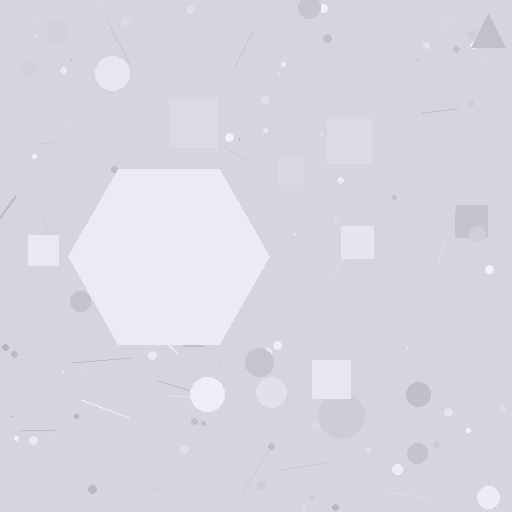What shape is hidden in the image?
A hexagon is hidden in the image.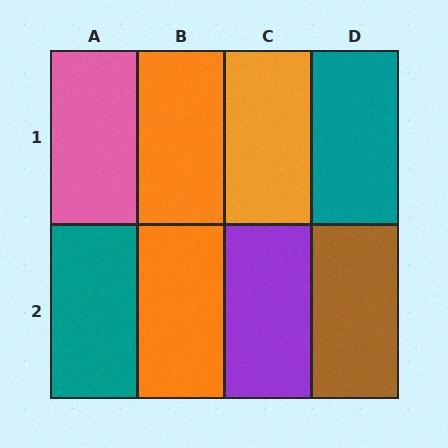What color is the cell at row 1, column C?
Orange.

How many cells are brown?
1 cell is brown.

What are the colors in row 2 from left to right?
Teal, orange, purple, brown.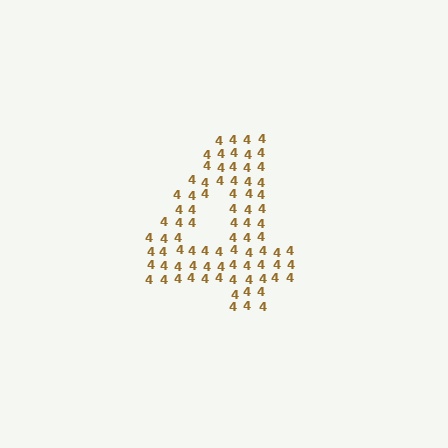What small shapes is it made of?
It is made of small digit 4's.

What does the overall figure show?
The overall figure shows the digit 4.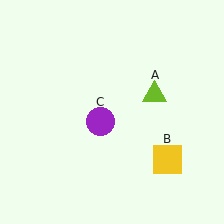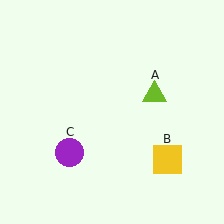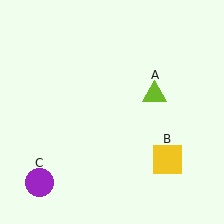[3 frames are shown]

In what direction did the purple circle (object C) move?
The purple circle (object C) moved down and to the left.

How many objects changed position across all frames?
1 object changed position: purple circle (object C).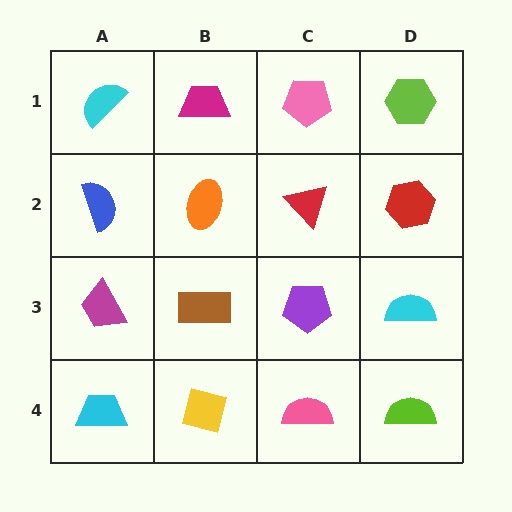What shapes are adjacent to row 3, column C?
A red triangle (row 2, column C), a pink semicircle (row 4, column C), a brown rectangle (row 3, column B), a cyan semicircle (row 3, column D).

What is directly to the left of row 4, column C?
A yellow diamond.